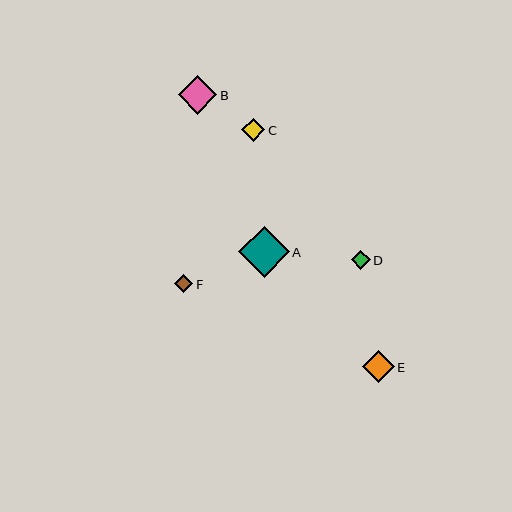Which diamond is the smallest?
Diamond F is the smallest with a size of approximately 18 pixels.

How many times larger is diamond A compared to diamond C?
Diamond A is approximately 2.2 times the size of diamond C.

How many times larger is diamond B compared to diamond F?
Diamond B is approximately 2.1 times the size of diamond F.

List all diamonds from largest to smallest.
From largest to smallest: A, B, E, C, D, F.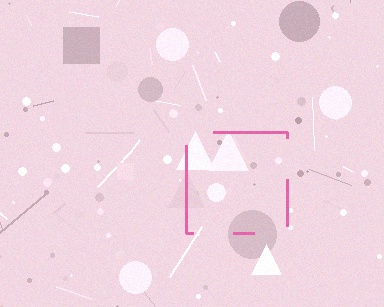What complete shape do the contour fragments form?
The contour fragments form a square.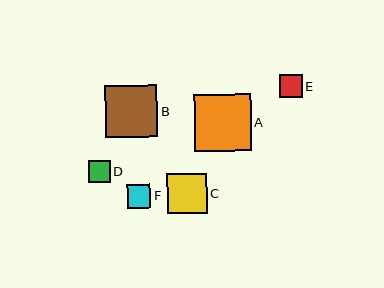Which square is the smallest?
Square D is the smallest with a size of approximately 22 pixels.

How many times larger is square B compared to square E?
Square B is approximately 2.4 times the size of square E.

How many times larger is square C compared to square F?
Square C is approximately 1.7 times the size of square F.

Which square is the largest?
Square A is the largest with a size of approximately 57 pixels.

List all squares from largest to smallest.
From largest to smallest: A, B, C, F, E, D.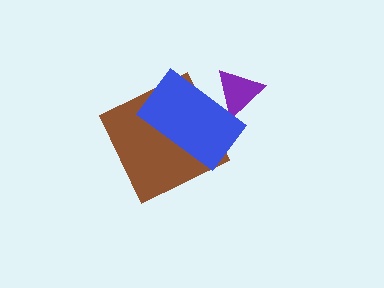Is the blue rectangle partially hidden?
No, no other shape covers it.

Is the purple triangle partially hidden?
Yes, it is partially covered by another shape.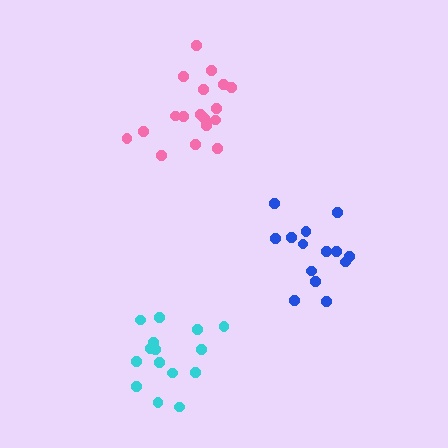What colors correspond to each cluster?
The clusters are colored: pink, cyan, blue.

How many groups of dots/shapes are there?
There are 3 groups.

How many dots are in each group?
Group 1: 18 dots, Group 2: 15 dots, Group 3: 14 dots (47 total).